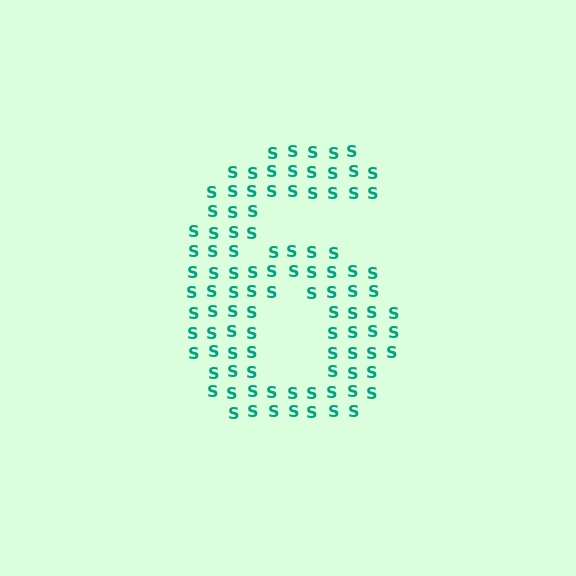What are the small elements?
The small elements are letter S's.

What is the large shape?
The large shape is the digit 6.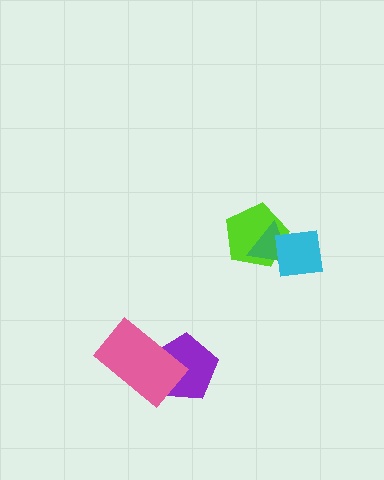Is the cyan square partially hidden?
No, no other shape covers it.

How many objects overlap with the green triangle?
2 objects overlap with the green triangle.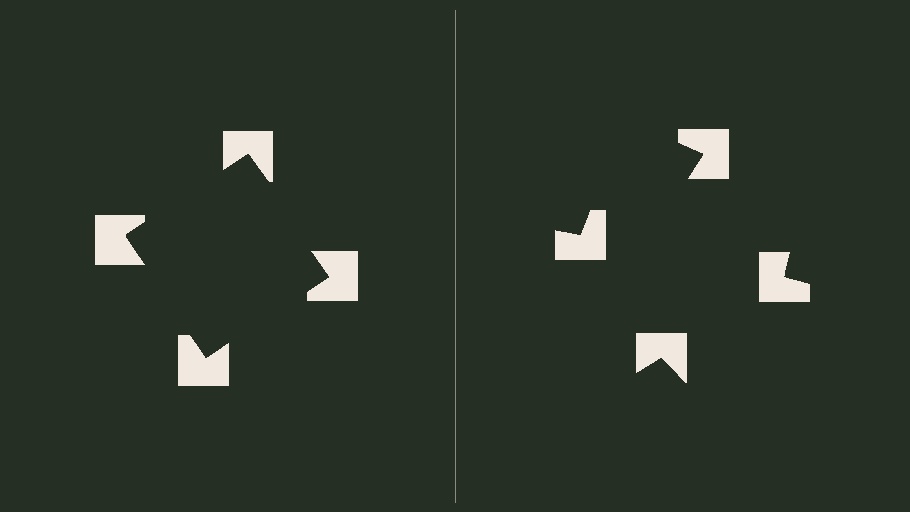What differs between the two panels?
The notched squares are positioned identically on both sides; only the wedge orientations differ. On the left they align to a square; on the right they are misaligned.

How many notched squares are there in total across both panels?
8 — 4 on each side.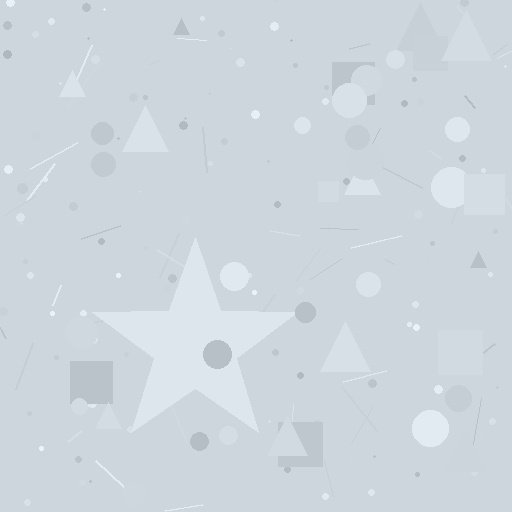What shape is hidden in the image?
A star is hidden in the image.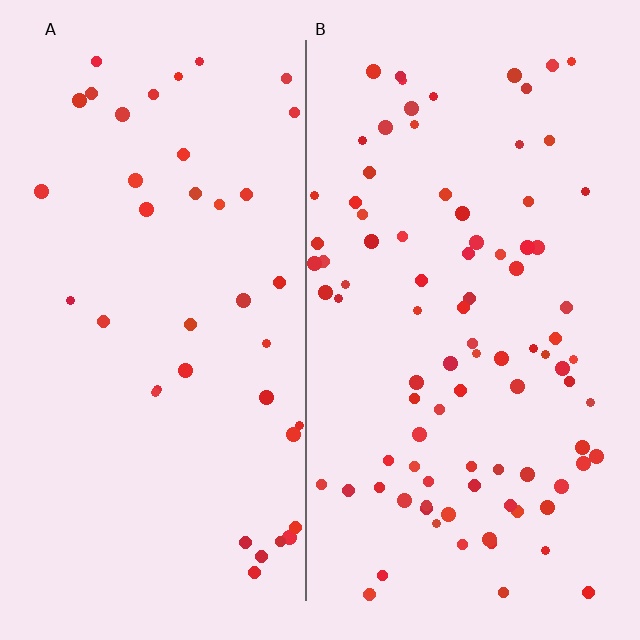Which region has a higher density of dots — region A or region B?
B (the right).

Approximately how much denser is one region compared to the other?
Approximately 2.3× — region B over region A.